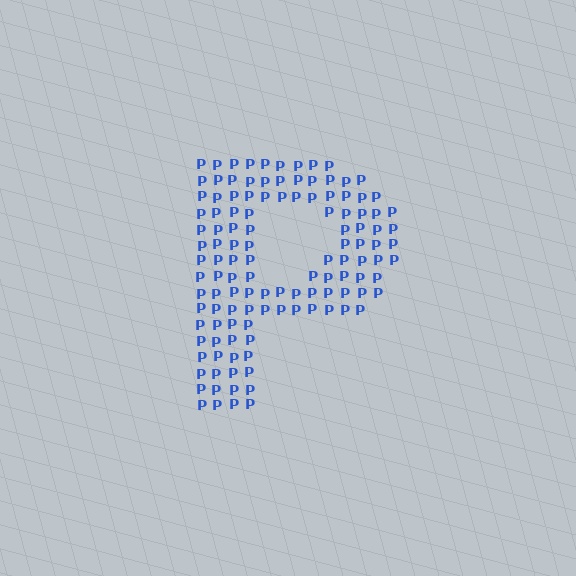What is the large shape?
The large shape is the letter P.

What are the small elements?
The small elements are letter P's.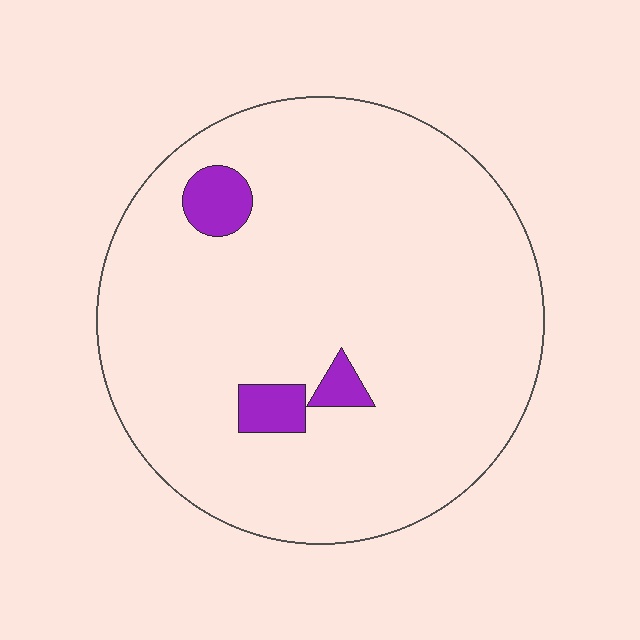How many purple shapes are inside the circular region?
3.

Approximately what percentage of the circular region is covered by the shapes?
Approximately 5%.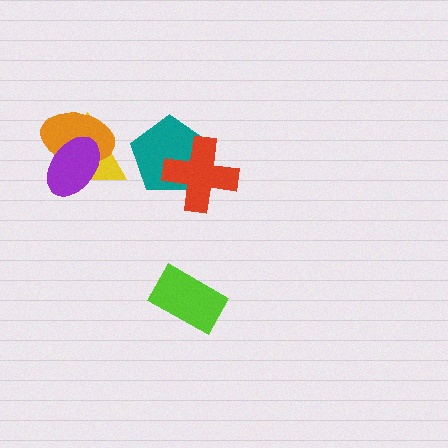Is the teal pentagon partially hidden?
Yes, it is partially covered by another shape.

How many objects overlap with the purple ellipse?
2 objects overlap with the purple ellipse.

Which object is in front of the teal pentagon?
The red cross is in front of the teal pentagon.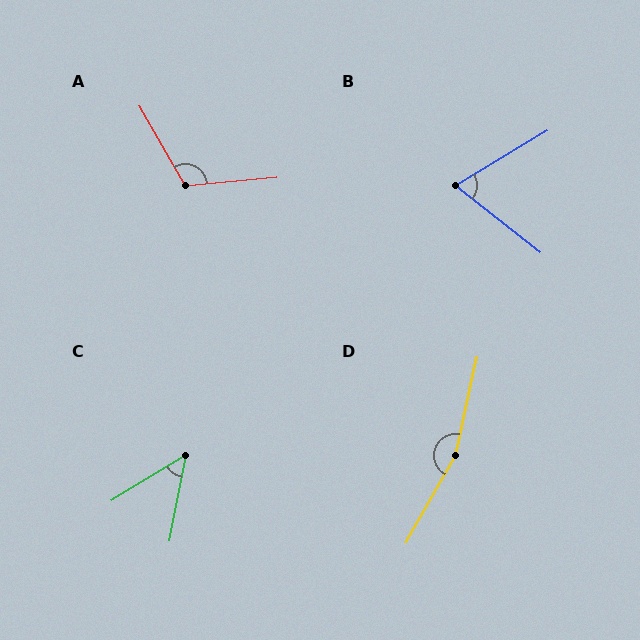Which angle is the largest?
D, at approximately 163 degrees.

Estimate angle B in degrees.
Approximately 69 degrees.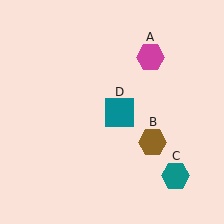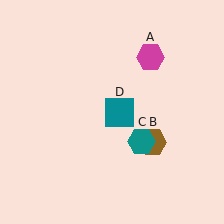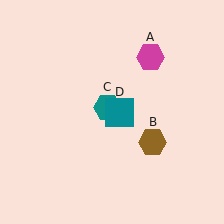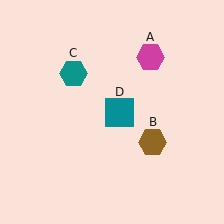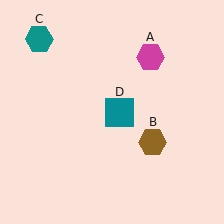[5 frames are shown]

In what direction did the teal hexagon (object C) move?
The teal hexagon (object C) moved up and to the left.